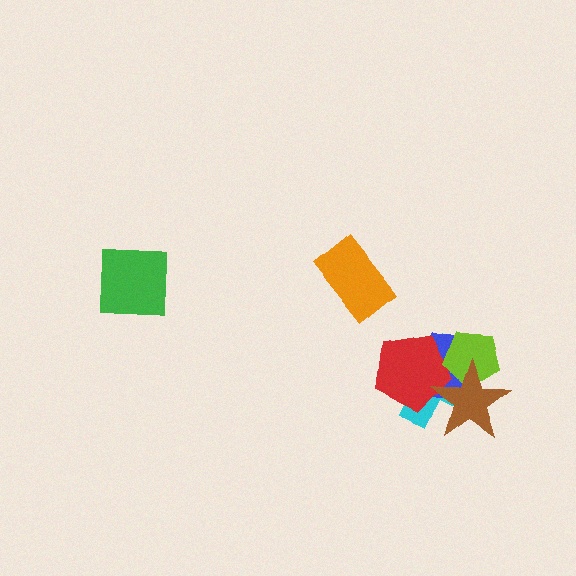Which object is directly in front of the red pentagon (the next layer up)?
The lime pentagon is directly in front of the red pentagon.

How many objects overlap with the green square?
0 objects overlap with the green square.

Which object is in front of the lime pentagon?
The brown star is in front of the lime pentagon.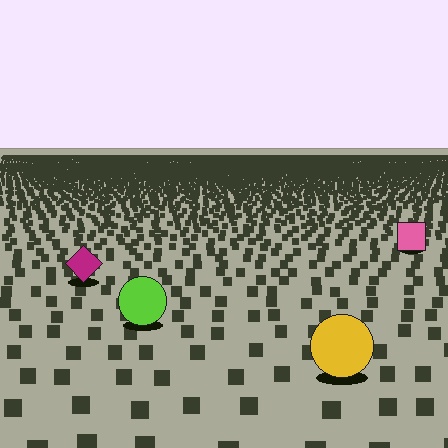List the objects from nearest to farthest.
From nearest to farthest: the yellow circle, the lime circle, the magenta diamond, the pink square.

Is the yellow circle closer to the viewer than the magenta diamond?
Yes. The yellow circle is closer — you can tell from the texture gradient: the ground texture is coarser near it.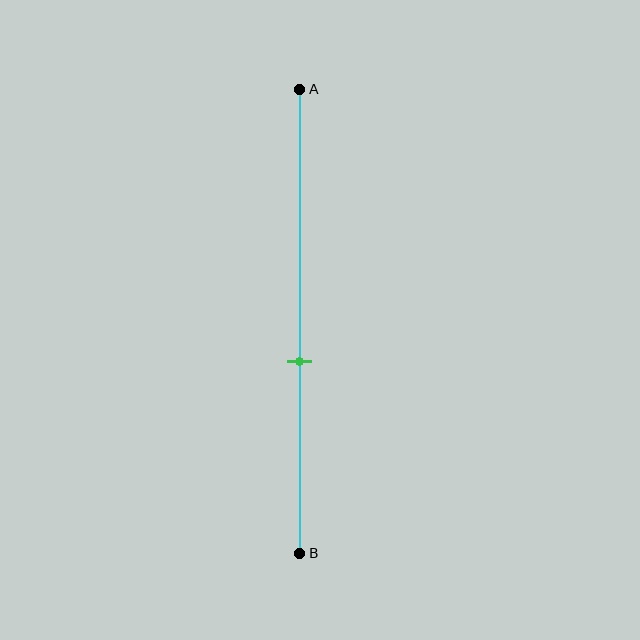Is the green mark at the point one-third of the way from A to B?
No, the mark is at about 60% from A, not at the 33% one-third point.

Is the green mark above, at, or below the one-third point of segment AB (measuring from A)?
The green mark is below the one-third point of segment AB.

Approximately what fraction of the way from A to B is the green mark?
The green mark is approximately 60% of the way from A to B.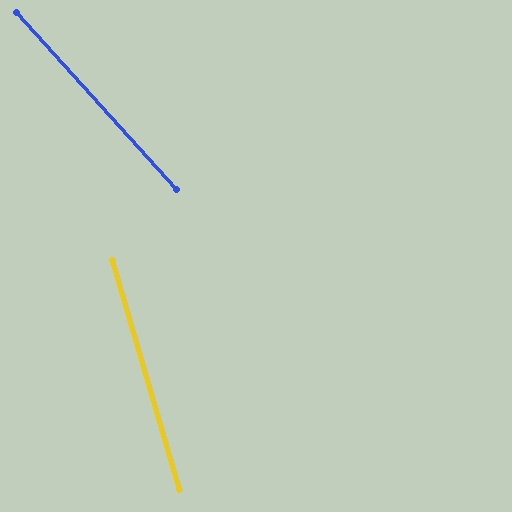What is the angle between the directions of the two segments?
Approximately 26 degrees.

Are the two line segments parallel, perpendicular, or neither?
Neither parallel nor perpendicular — they differ by about 26°.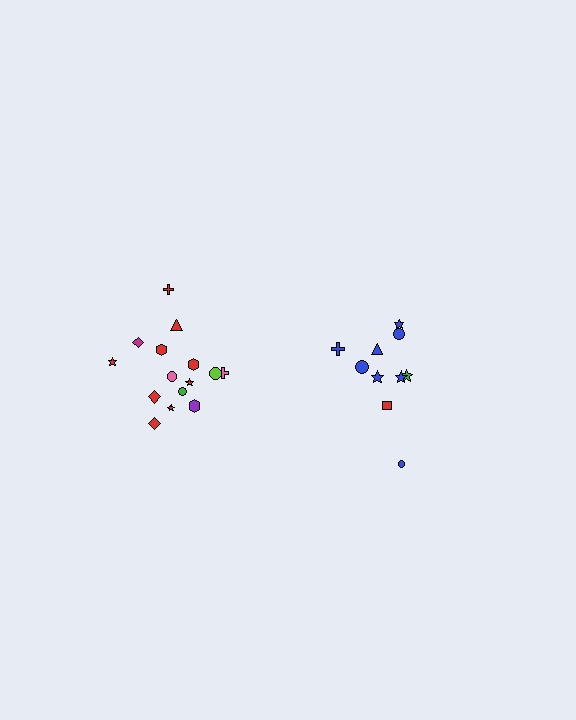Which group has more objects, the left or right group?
The left group.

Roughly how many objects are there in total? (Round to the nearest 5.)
Roughly 25 objects in total.